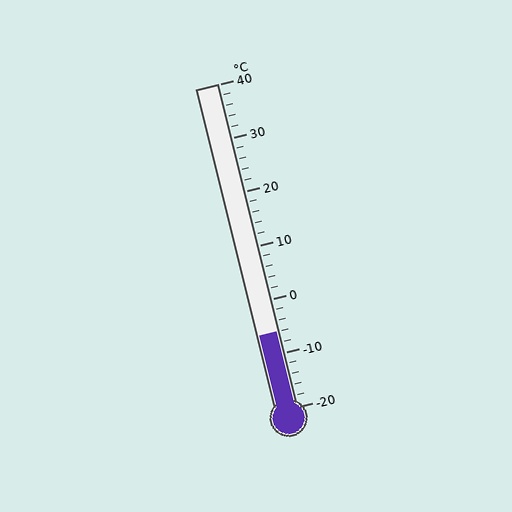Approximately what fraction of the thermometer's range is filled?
The thermometer is filled to approximately 25% of its range.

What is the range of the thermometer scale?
The thermometer scale ranges from -20°C to 40°C.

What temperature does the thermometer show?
The thermometer shows approximately -6°C.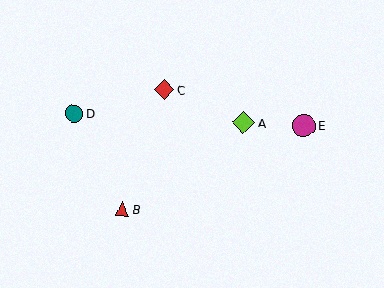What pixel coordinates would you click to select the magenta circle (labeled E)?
Click at (304, 125) to select the magenta circle E.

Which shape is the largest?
The lime diamond (labeled A) is the largest.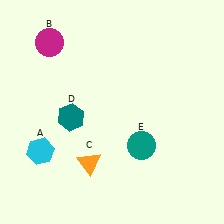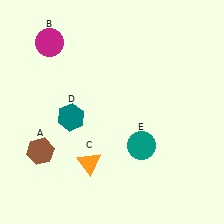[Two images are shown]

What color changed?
The hexagon (A) changed from cyan in Image 1 to brown in Image 2.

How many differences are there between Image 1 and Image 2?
There is 1 difference between the two images.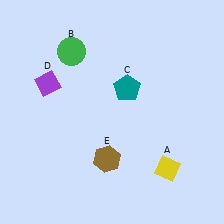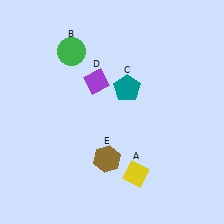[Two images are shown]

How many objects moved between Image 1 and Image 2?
2 objects moved between the two images.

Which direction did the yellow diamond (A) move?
The yellow diamond (A) moved left.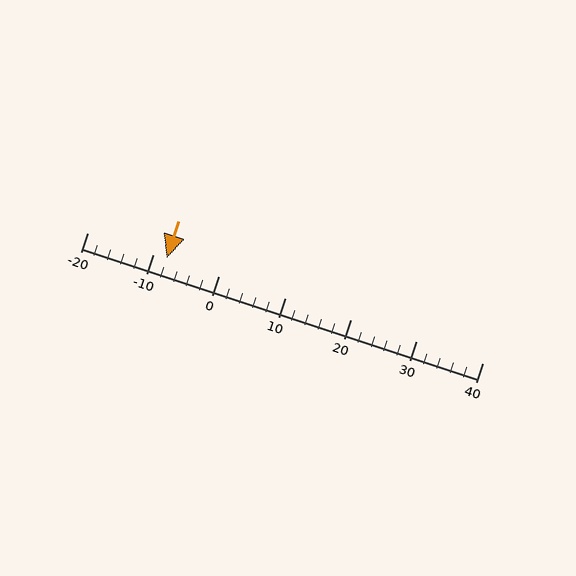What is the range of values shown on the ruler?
The ruler shows values from -20 to 40.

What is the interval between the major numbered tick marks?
The major tick marks are spaced 10 units apart.